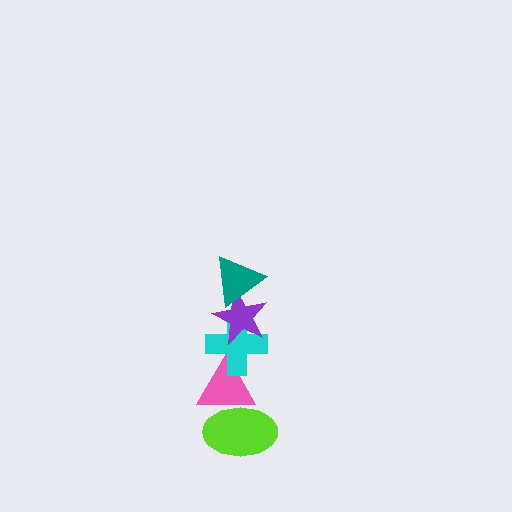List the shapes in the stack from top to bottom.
From top to bottom: the teal triangle, the purple star, the cyan cross, the pink triangle, the lime ellipse.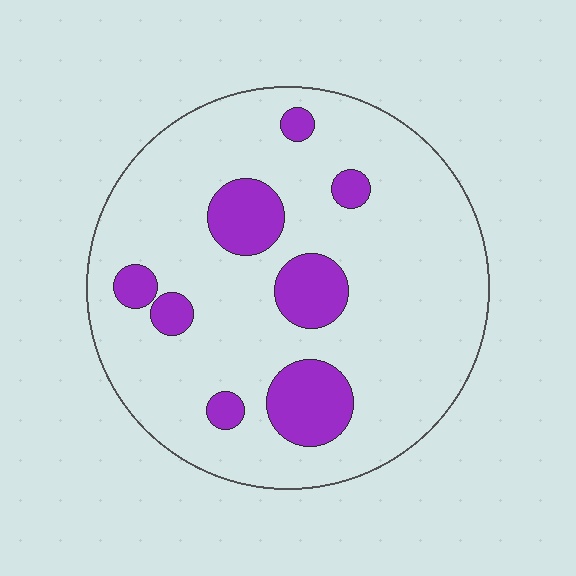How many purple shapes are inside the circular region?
8.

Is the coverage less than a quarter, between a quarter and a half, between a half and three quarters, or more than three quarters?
Less than a quarter.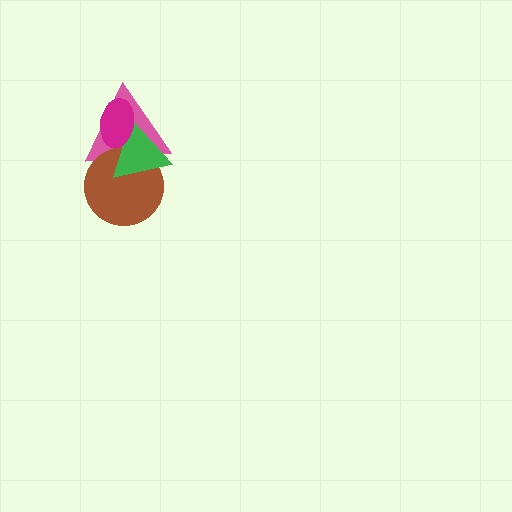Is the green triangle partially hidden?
Yes, it is partially covered by another shape.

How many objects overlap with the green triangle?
3 objects overlap with the green triangle.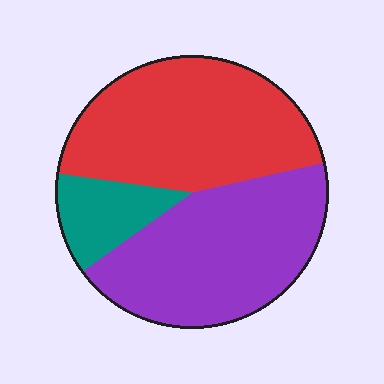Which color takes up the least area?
Teal, at roughly 10%.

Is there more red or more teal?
Red.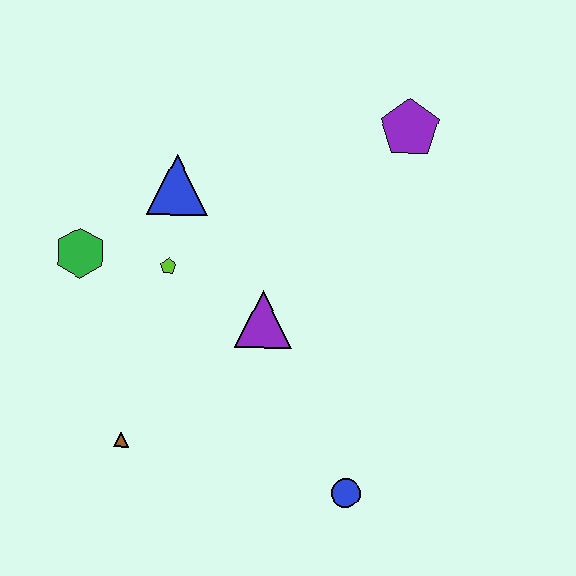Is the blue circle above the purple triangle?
No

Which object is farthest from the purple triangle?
The purple pentagon is farthest from the purple triangle.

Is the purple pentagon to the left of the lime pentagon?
No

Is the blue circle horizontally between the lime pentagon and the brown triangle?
No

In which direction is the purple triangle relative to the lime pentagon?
The purple triangle is to the right of the lime pentagon.